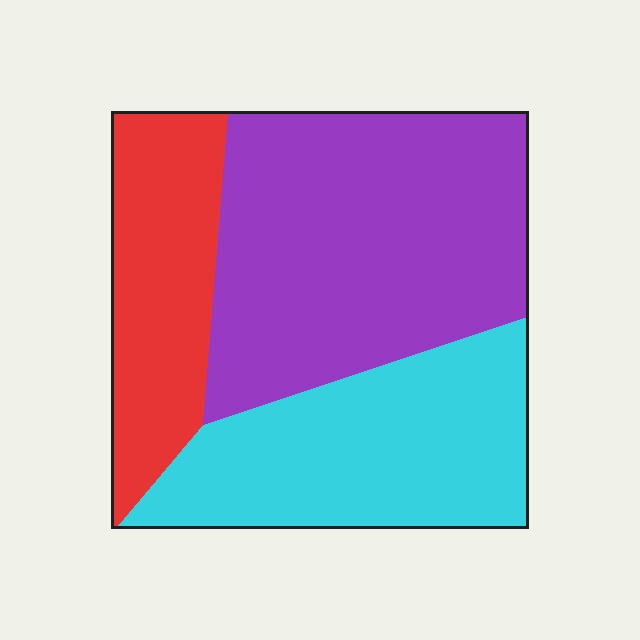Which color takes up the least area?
Red, at roughly 20%.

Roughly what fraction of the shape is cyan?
Cyan covers roughly 30% of the shape.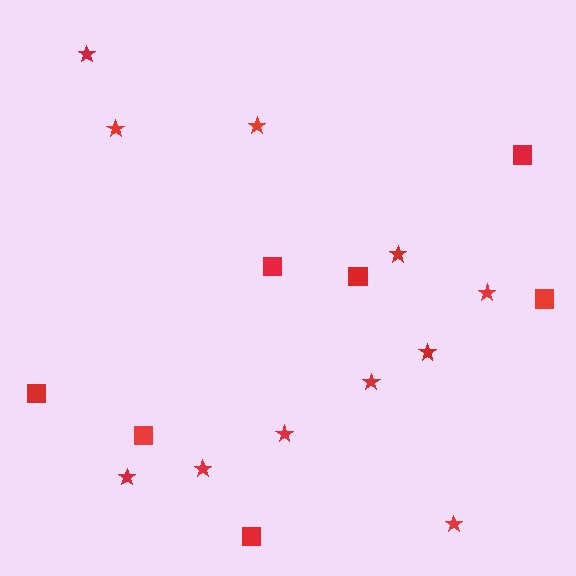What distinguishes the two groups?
There are 2 groups: one group of stars (11) and one group of squares (7).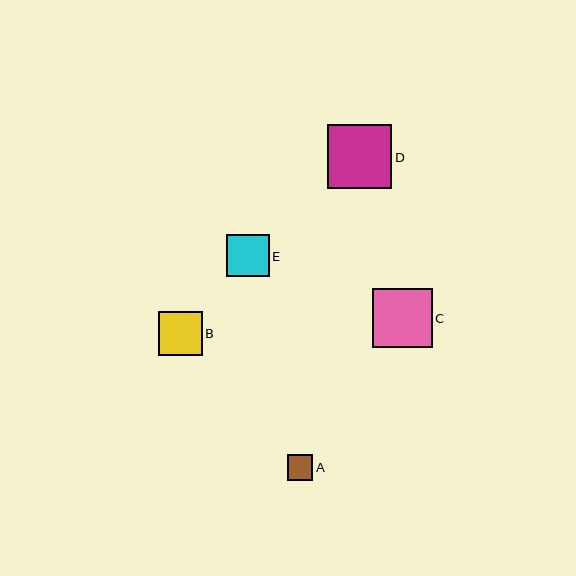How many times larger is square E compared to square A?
Square E is approximately 1.7 times the size of square A.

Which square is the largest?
Square D is the largest with a size of approximately 64 pixels.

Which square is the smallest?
Square A is the smallest with a size of approximately 25 pixels.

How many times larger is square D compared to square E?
Square D is approximately 1.5 times the size of square E.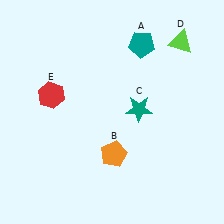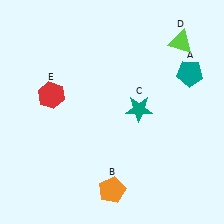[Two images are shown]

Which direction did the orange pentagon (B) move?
The orange pentagon (B) moved down.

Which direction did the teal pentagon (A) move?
The teal pentagon (A) moved right.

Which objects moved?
The objects that moved are: the teal pentagon (A), the orange pentagon (B).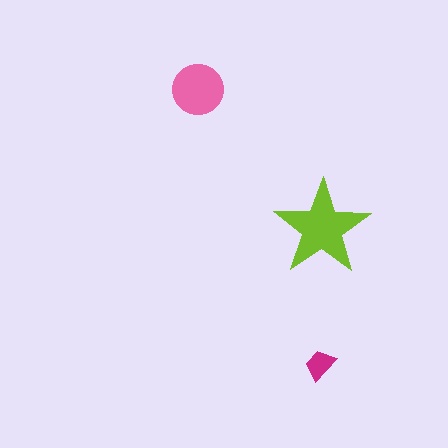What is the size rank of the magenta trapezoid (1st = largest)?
3rd.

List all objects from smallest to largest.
The magenta trapezoid, the pink circle, the lime star.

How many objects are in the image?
There are 3 objects in the image.